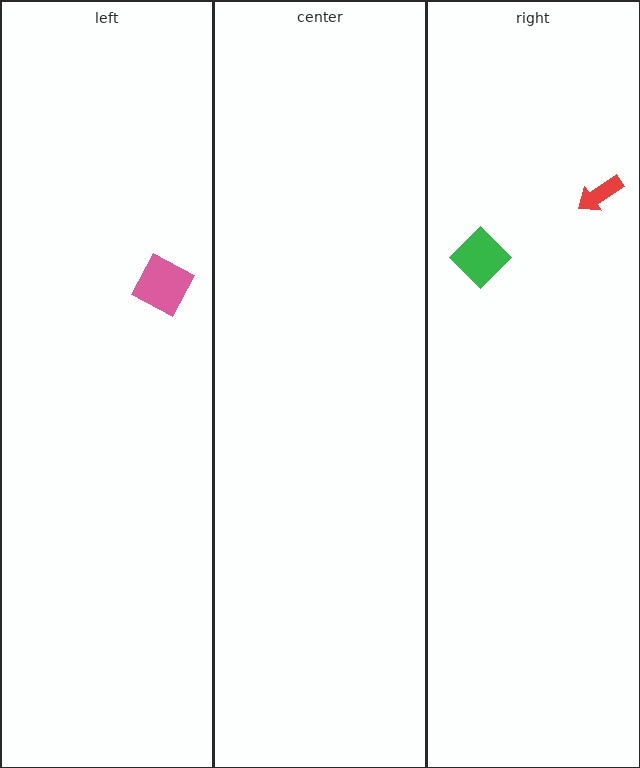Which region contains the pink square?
The left region.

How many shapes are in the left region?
1.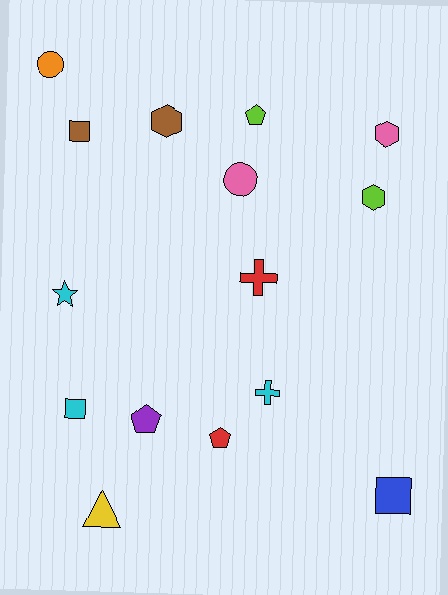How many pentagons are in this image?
There are 3 pentagons.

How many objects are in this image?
There are 15 objects.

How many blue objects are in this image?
There is 1 blue object.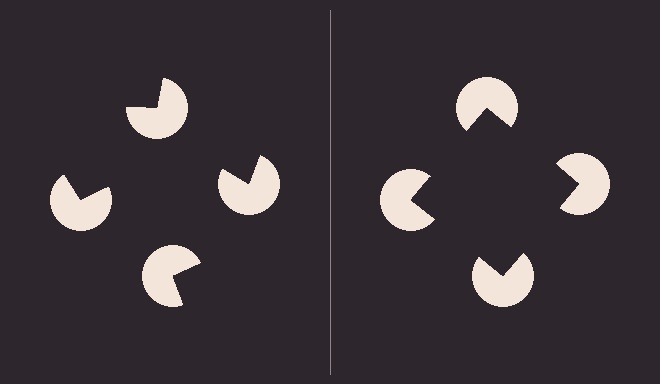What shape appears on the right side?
An illusory square.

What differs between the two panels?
The pac-man discs are positioned identically on both sides; only the wedge orientations differ. On the right they align to a square; on the left they are misaligned.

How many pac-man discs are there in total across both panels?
8 — 4 on each side.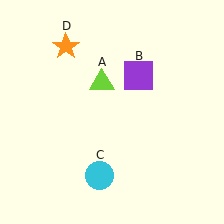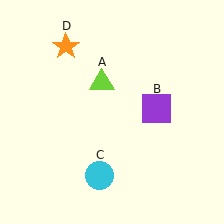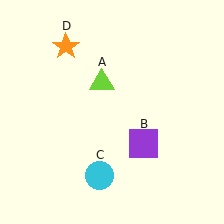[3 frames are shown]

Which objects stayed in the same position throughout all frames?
Lime triangle (object A) and cyan circle (object C) and orange star (object D) remained stationary.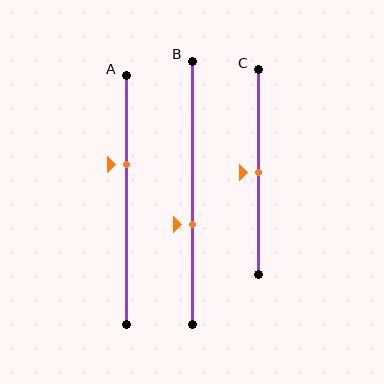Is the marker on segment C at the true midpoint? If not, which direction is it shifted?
Yes, the marker on segment C is at the true midpoint.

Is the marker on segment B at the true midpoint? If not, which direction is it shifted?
No, the marker on segment B is shifted downward by about 12% of the segment length.